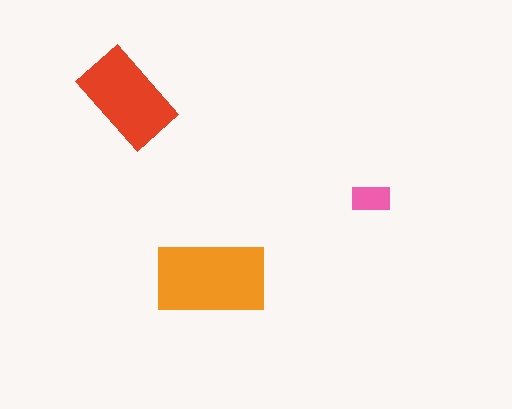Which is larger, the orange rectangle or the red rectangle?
The orange one.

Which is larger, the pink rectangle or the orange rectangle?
The orange one.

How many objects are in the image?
There are 3 objects in the image.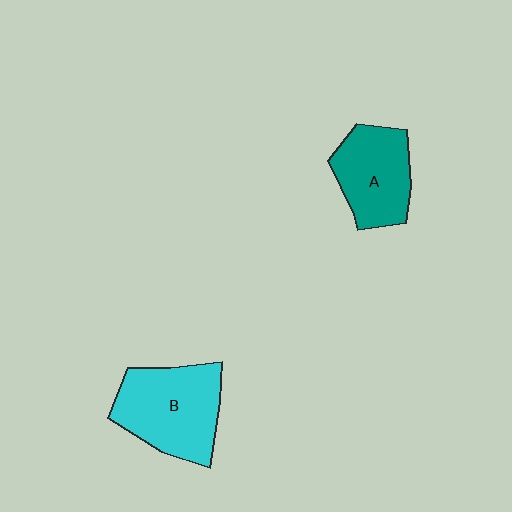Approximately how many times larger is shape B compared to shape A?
Approximately 1.3 times.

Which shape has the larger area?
Shape B (cyan).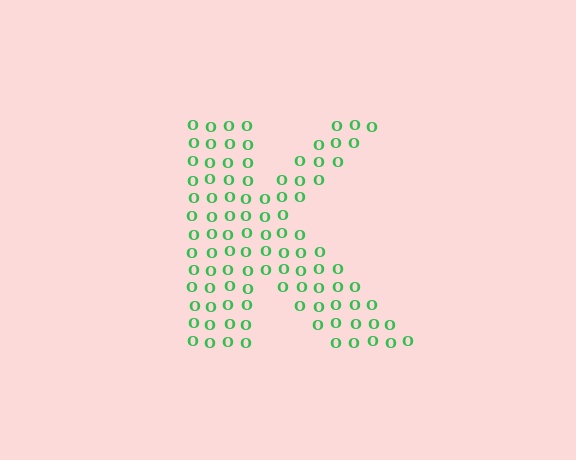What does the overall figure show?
The overall figure shows the letter K.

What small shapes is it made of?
It is made of small letter O's.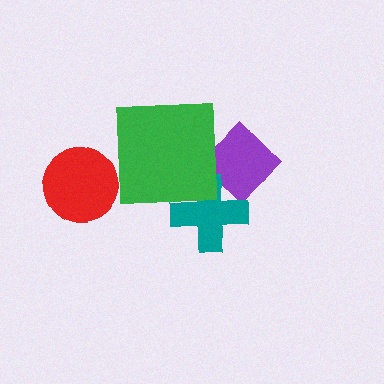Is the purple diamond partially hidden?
Yes, it is partially covered by another shape.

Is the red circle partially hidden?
No, no other shape covers it.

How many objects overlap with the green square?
2 objects overlap with the green square.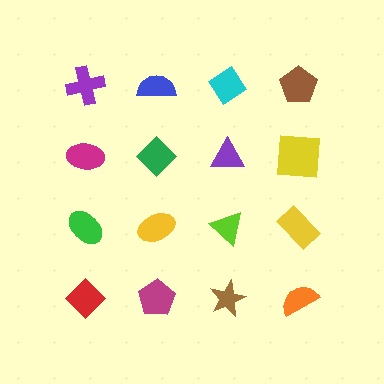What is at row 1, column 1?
A purple cross.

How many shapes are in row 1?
4 shapes.